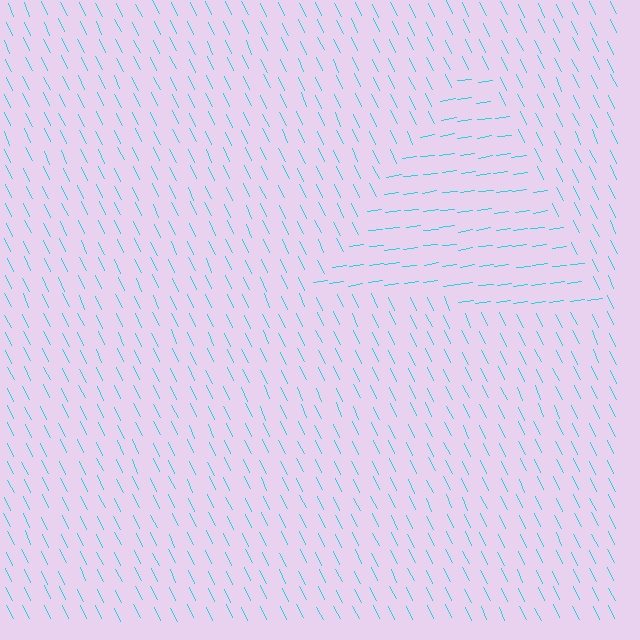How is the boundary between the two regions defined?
The boundary is defined purely by a change in line orientation (approximately 72 degrees difference). All lines are the same color and thickness.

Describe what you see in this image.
The image is filled with small cyan line segments. A triangle region in the image has lines oriented differently from the surrounding lines, creating a visible texture boundary.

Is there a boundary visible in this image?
Yes, there is a texture boundary formed by a change in line orientation.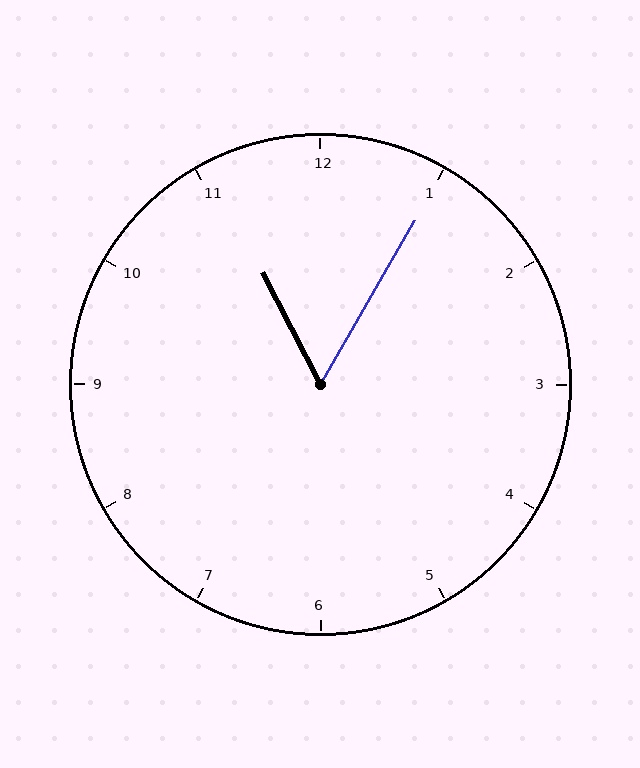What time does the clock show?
11:05.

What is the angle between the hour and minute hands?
Approximately 58 degrees.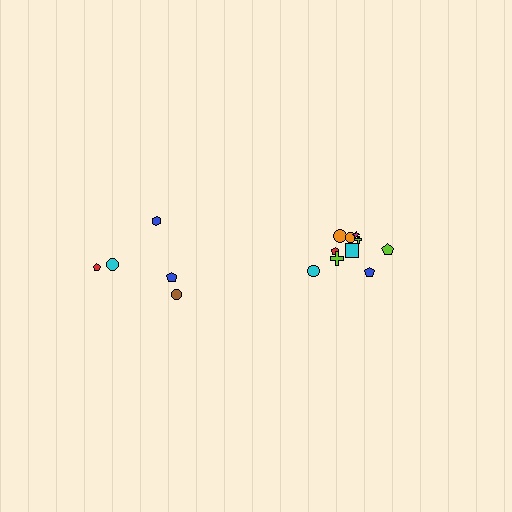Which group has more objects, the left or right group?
The right group.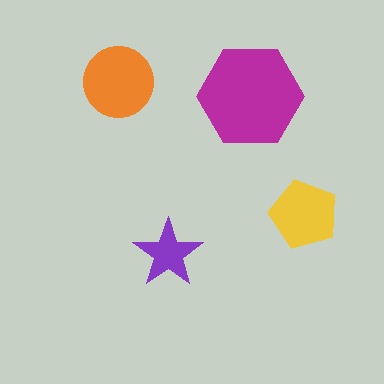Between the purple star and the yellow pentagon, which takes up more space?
The yellow pentagon.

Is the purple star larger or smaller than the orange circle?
Smaller.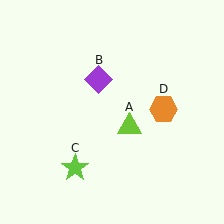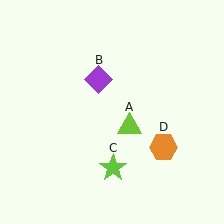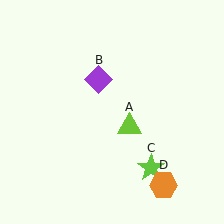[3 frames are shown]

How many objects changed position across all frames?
2 objects changed position: lime star (object C), orange hexagon (object D).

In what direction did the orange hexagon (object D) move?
The orange hexagon (object D) moved down.